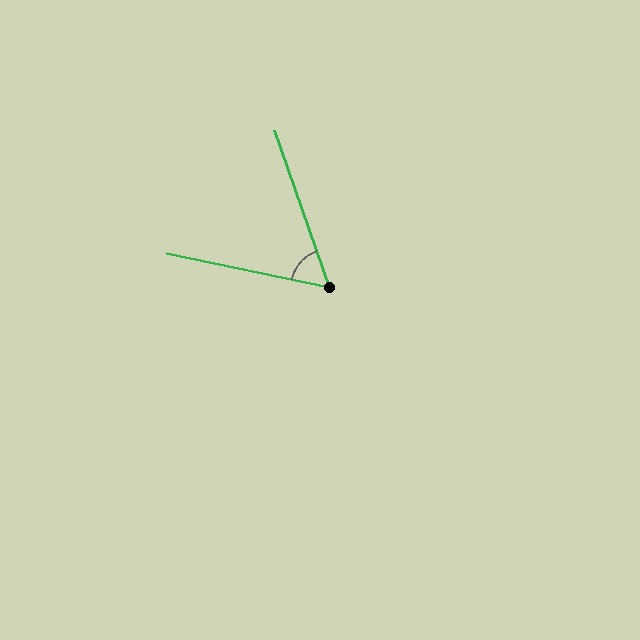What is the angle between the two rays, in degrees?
Approximately 59 degrees.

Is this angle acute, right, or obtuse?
It is acute.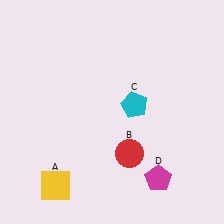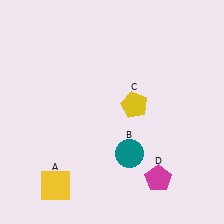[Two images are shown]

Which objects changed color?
B changed from red to teal. C changed from cyan to yellow.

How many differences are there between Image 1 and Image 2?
There are 2 differences between the two images.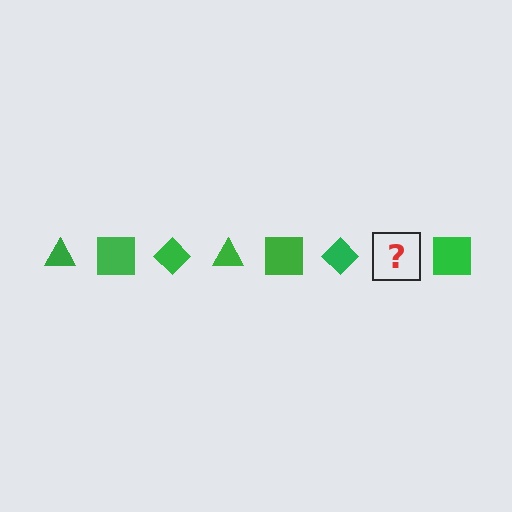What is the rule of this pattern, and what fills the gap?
The rule is that the pattern cycles through triangle, square, diamond shapes in green. The gap should be filled with a green triangle.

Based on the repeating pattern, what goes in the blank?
The blank should be a green triangle.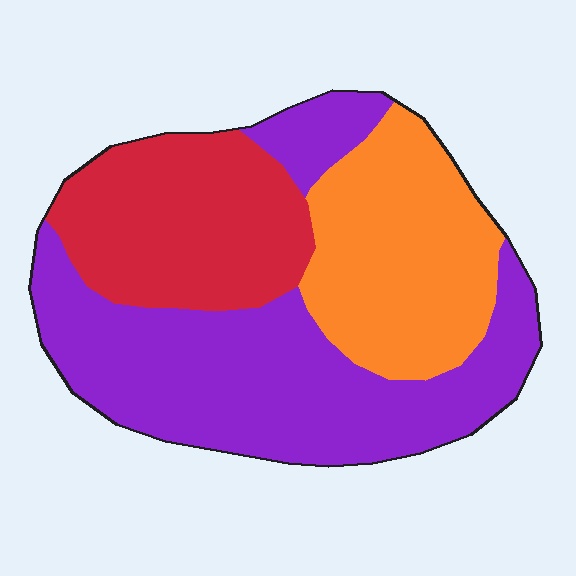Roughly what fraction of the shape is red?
Red takes up about one quarter (1/4) of the shape.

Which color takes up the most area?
Purple, at roughly 45%.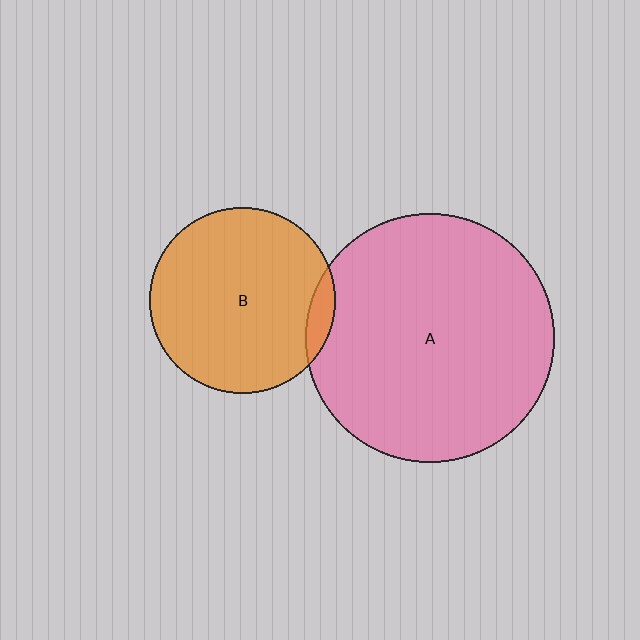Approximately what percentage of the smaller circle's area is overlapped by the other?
Approximately 5%.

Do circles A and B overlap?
Yes.